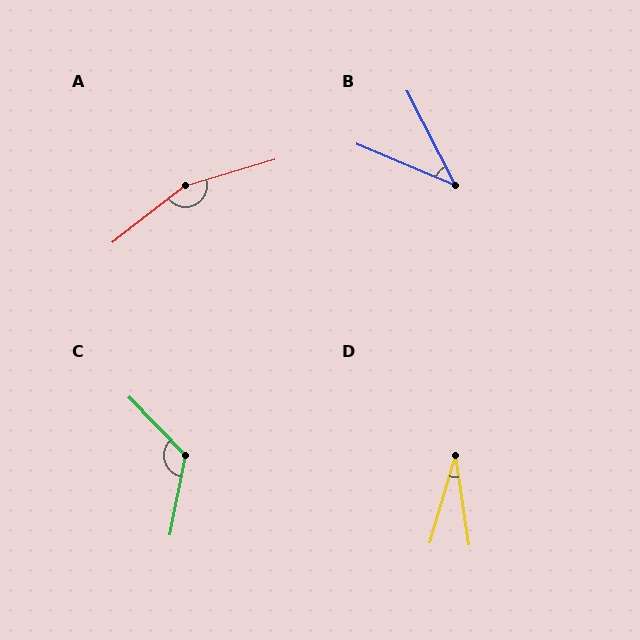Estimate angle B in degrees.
Approximately 40 degrees.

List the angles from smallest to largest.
D (25°), B (40°), C (125°), A (159°).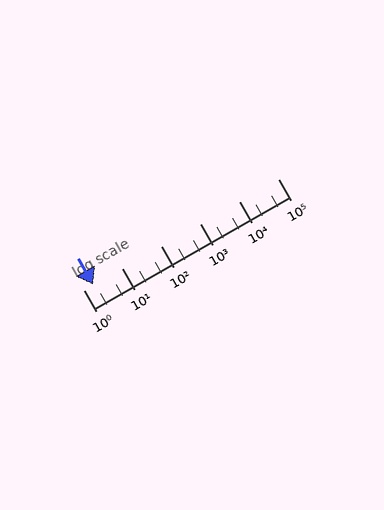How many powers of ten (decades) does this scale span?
The scale spans 5 decades, from 1 to 100000.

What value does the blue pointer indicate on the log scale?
The pointer indicates approximately 1.8.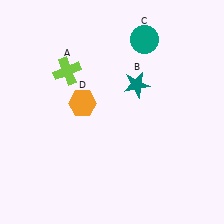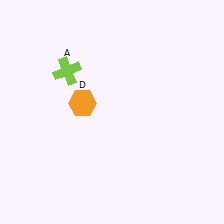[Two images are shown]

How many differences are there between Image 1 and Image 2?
There are 2 differences between the two images.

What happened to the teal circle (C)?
The teal circle (C) was removed in Image 2. It was in the top-right area of Image 1.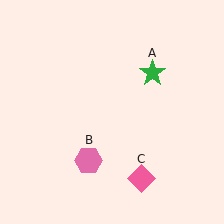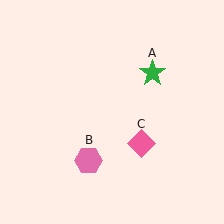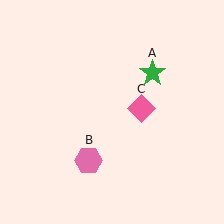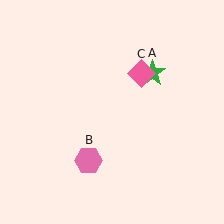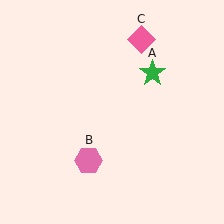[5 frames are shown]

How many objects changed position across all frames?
1 object changed position: pink diamond (object C).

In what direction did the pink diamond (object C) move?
The pink diamond (object C) moved up.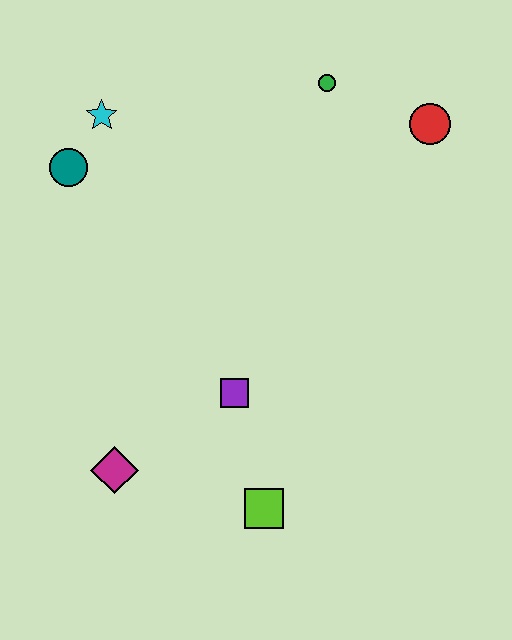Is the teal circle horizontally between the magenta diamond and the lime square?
No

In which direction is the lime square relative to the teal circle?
The lime square is below the teal circle.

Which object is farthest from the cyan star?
The lime square is farthest from the cyan star.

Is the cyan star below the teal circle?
No